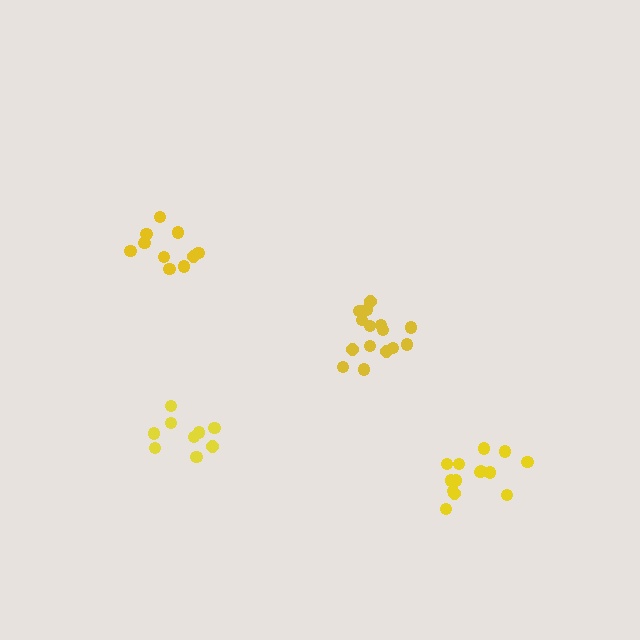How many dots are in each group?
Group 1: 14 dots, Group 2: 9 dots, Group 3: 10 dots, Group 4: 15 dots (48 total).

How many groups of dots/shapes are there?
There are 4 groups.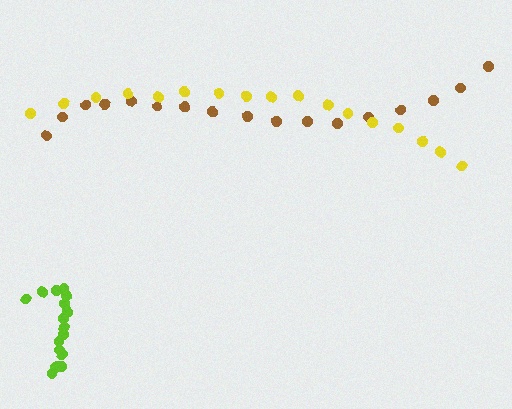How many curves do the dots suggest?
There are 3 distinct paths.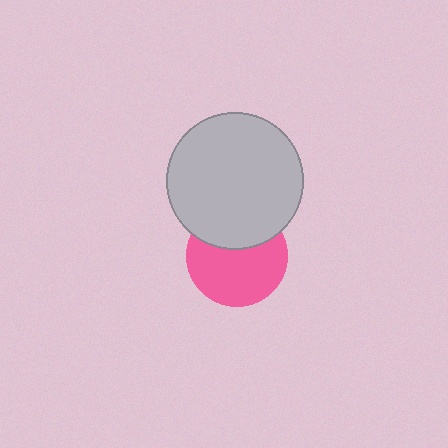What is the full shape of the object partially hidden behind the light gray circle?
The partially hidden object is a pink circle.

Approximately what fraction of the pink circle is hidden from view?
Roughly 35% of the pink circle is hidden behind the light gray circle.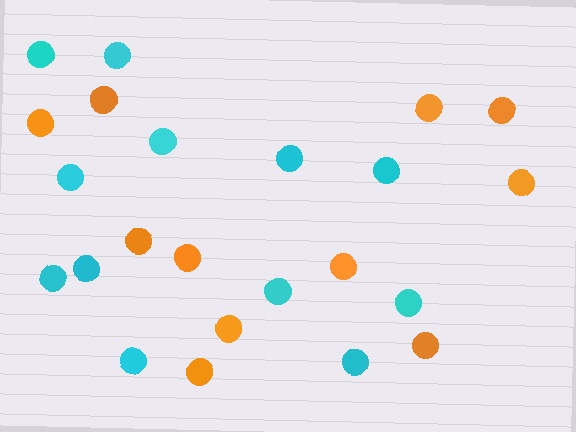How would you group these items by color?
There are 2 groups: one group of orange circles (11) and one group of cyan circles (12).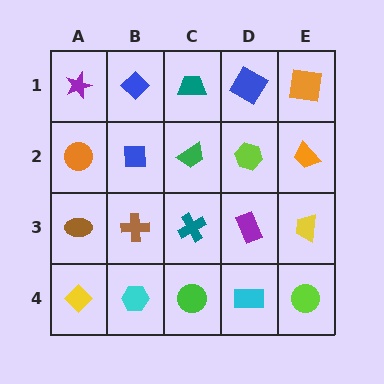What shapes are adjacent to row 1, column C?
A green trapezoid (row 2, column C), a blue diamond (row 1, column B), a blue diamond (row 1, column D).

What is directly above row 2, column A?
A purple star.